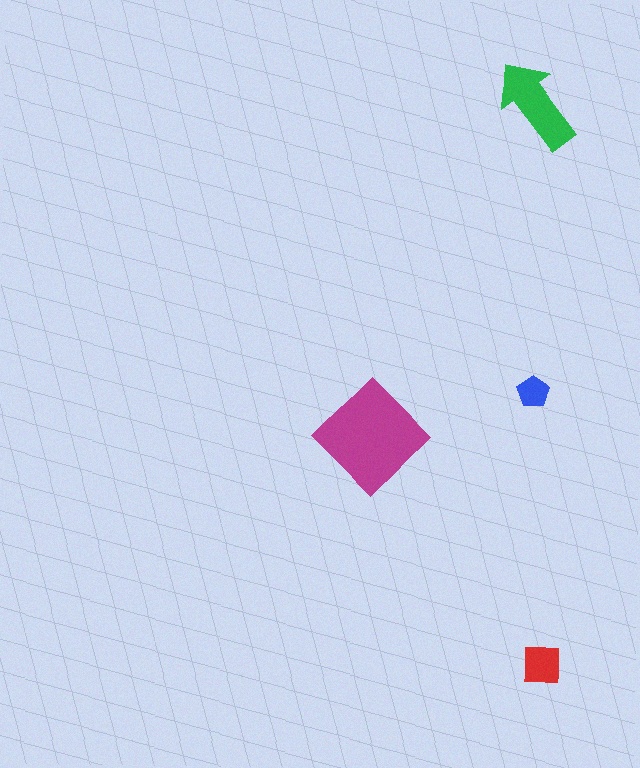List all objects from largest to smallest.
The magenta diamond, the green arrow, the red square, the blue pentagon.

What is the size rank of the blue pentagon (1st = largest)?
4th.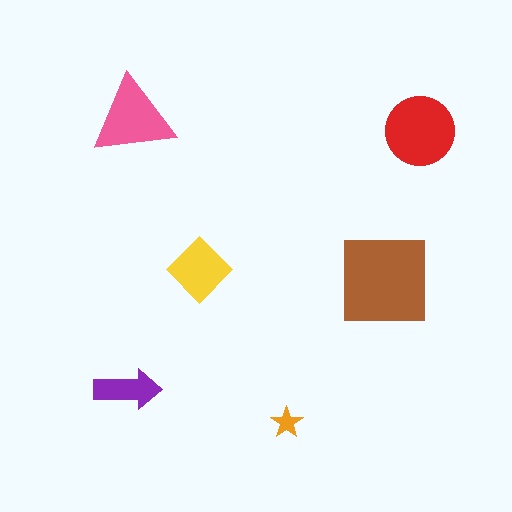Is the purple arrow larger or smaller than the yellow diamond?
Smaller.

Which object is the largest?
The brown square.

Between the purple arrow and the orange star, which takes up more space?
The purple arrow.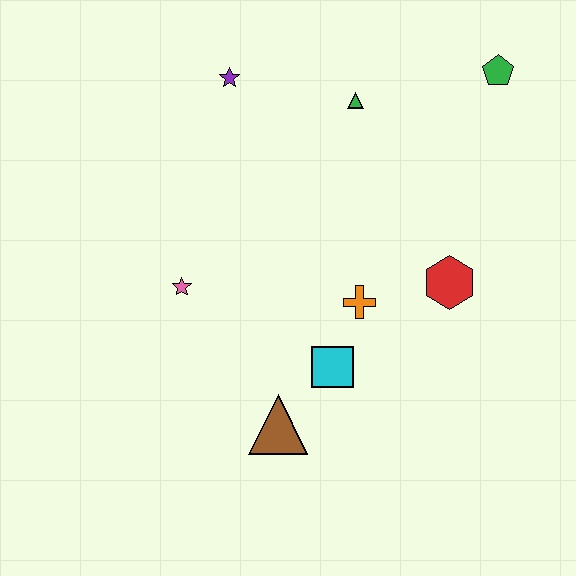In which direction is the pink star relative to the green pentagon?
The pink star is to the left of the green pentagon.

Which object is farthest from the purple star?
The brown triangle is farthest from the purple star.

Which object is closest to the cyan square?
The orange cross is closest to the cyan square.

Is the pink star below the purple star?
Yes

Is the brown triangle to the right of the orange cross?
No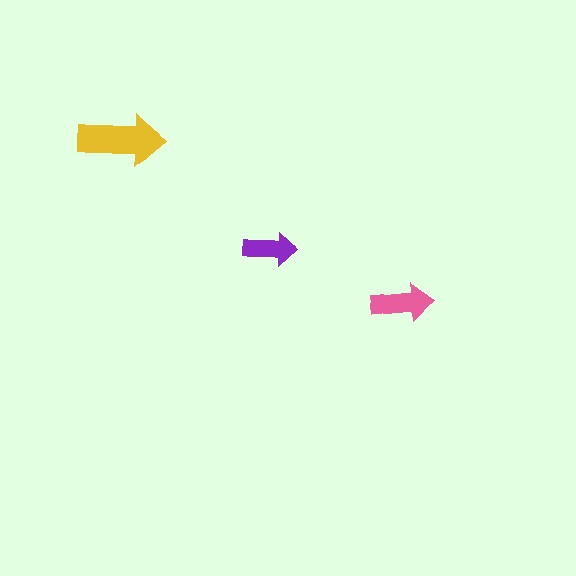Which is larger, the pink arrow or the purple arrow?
The pink one.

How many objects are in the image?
There are 3 objects in the image.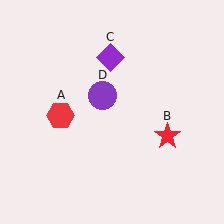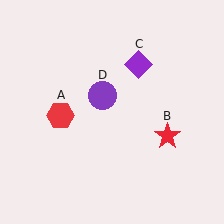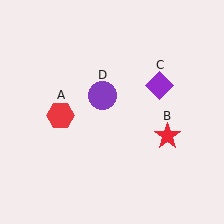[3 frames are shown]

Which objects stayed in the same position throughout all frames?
Red hexagon (object A) and red star (object B) and purple circle (object D) remained stationary.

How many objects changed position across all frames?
1 object changed position: purple diamond (object C).